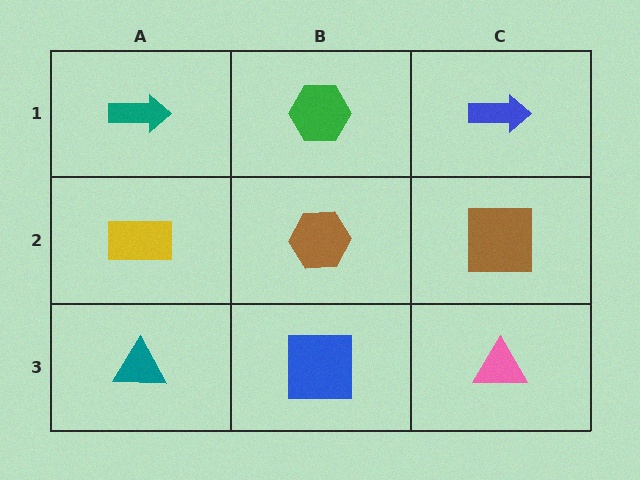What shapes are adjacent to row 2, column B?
A green hexagon (row 1, column B), a blue square (row 3, column B), a yellow rectangle (row 2, column A), a brown square (row 2, column C).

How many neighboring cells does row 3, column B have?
3.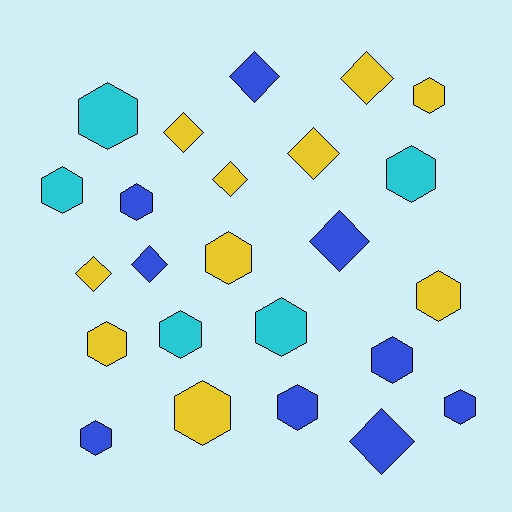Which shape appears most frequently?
Hexagon, with 15 objects.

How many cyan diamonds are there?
There are no cyan diamonds.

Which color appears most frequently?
Yellow, with 10 objects.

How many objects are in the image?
There are 24 objects.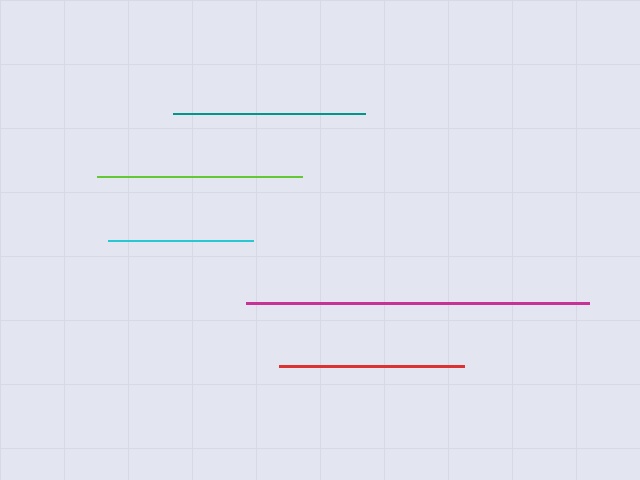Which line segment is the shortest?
The cyan line is the shortest at approximately 145 pixels.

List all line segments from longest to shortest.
From longest to shortest: magenta, lime, teal, red, cyan.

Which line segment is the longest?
The magenta line is the longest at approximately 343 pixels.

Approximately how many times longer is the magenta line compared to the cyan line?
The magenta line is approximately 2.4 times the length of the cyan line.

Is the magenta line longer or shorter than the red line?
The magenta line is longer than the red line.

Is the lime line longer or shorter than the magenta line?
The magenta line is longer than the lime line.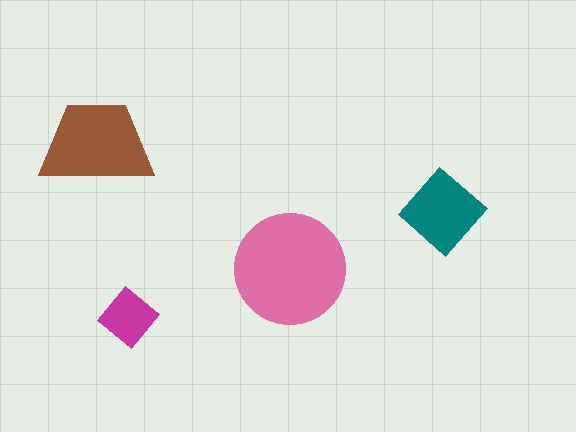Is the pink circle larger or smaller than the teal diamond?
Larger.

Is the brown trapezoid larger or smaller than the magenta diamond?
Larger.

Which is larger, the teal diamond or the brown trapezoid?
The brown trapezoid.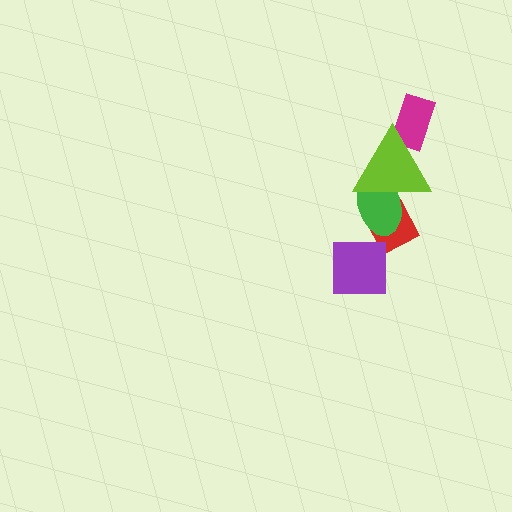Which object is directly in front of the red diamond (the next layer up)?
The green ellipse is directly in front of the red diamond.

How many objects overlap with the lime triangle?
3 objects overlap with the lime triangle.